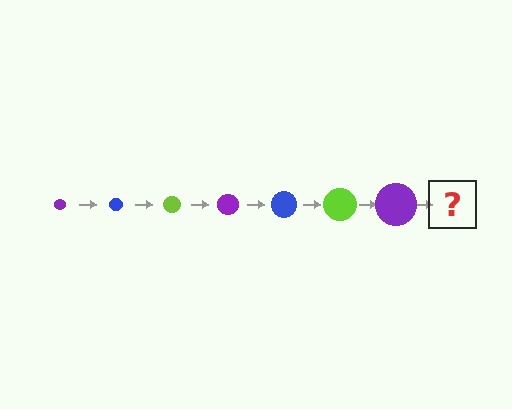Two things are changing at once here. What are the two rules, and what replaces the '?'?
The two rules are that the circle grows larger each step and the color cycles through purple, blue, and lime. The '?' should be a blue circle, larger than the previous one.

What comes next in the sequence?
The next element should be a blue circle, larger than the previous one.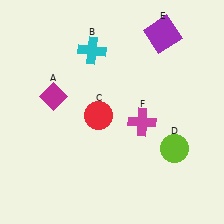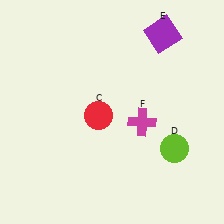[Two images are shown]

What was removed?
The magenta diamond (A), the cyan cross (B) were removed in Image 2.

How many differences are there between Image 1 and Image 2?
There are 2 differences between the two images.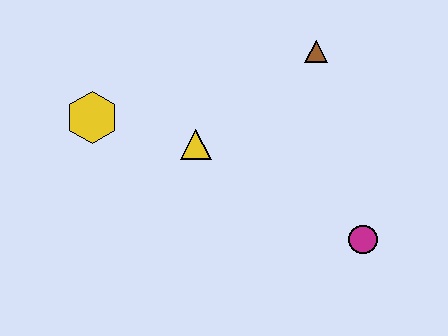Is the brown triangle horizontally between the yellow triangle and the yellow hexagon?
No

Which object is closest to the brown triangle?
The yellow triangle is closest to the brown triangle.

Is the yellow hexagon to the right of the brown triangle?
No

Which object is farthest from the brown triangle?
The yellow hexagon is farthest from the brown triangle.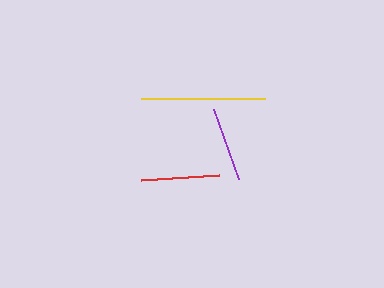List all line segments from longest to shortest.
From longest to shortest: yellow, red, purple.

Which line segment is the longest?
The yellow line is the longest at approximately 124 pixels.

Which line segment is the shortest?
The purple line is the shortest at approximately 75 pixels.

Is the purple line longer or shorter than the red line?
The red line is longer than the purple line.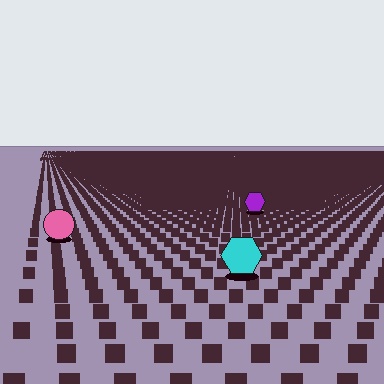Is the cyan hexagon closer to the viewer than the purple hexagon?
Yes. The cyan hexagon is closer — you can tell from the texture gradient: the ground texture is coarser near it.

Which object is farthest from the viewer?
The purple hexagon is farthest from the viewer. It appears smaller and the ground texture around it is denser.